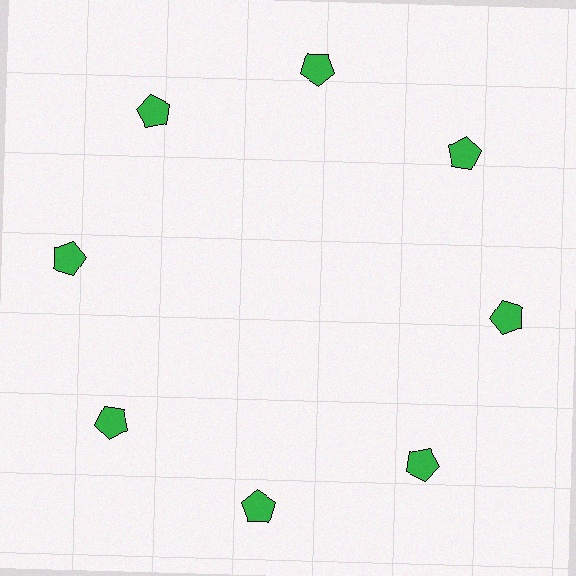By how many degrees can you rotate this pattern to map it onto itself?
The pattern maps onto itself every 45 degrees of rotation.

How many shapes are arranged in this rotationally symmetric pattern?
There are 8 shapes, arranged in 8 groups of 1.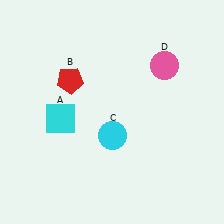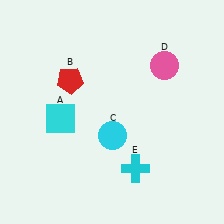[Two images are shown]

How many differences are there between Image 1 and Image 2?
There is 1 difference between the two images.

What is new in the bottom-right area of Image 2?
A cyan cross (E) was added in the bottom-right area of Image 2.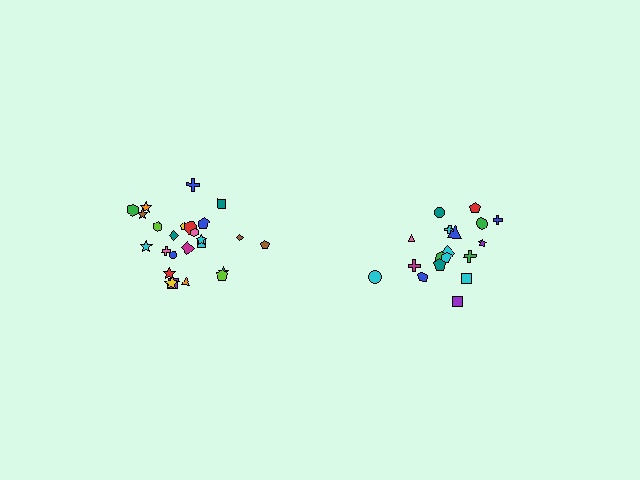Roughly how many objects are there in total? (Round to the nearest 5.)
Roughly 45 objects in total.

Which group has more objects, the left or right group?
The left group.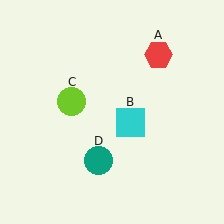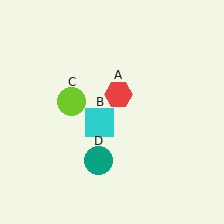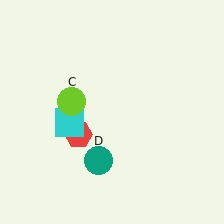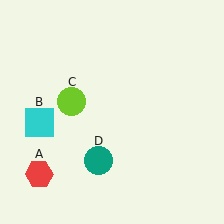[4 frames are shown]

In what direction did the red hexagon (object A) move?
The red hexagon (object A) moved down and to the left.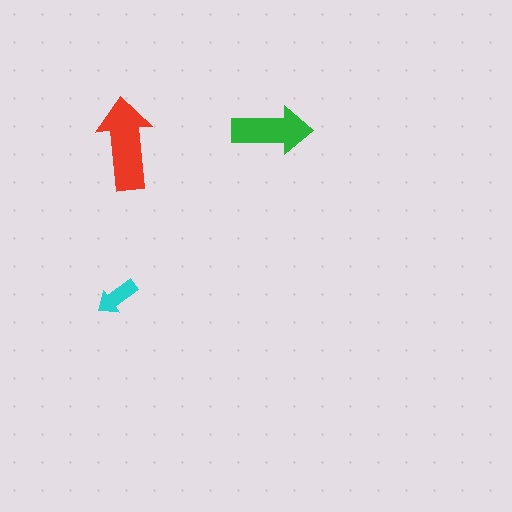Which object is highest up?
The green arrow is topmost.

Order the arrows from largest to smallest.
the red one, the green one, the cyan one.